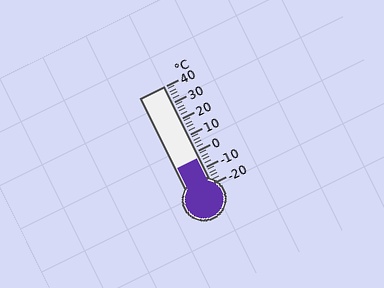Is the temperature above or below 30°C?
The temperature is below 30°C.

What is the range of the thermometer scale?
The thermometer scale ranges from -20°C to 40°C.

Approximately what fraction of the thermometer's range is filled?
The thermometer is filled to approximately 25% of its range.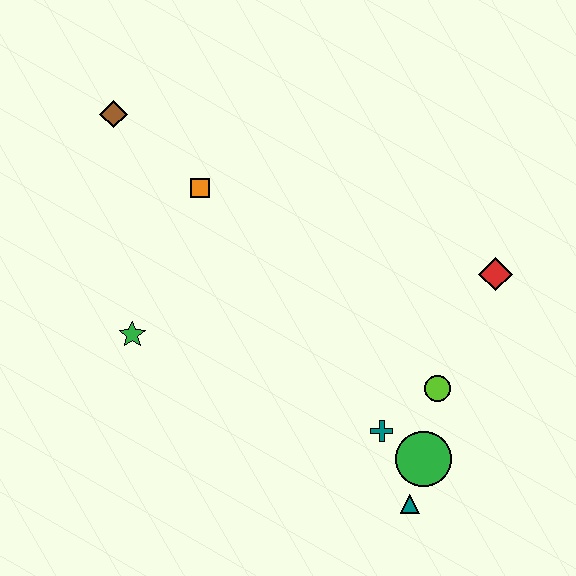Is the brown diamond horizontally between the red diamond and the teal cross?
No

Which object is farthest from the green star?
The red diamond is farthest from the green star.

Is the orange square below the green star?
No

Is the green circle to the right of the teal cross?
Yes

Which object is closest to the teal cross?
The green circle is closest to the teal cross.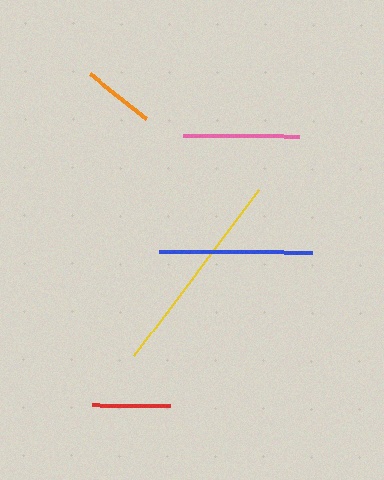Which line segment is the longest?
The yellow line is the longest at approximately 207 pixels.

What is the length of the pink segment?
The pink segment is approximately 116 pixels long.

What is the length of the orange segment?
The orange segment is approximately 71 pixels long.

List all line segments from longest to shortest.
From longest to shortest: yellow, blue, pink, red, orange.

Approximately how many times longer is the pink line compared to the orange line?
The pink line is approximately 1.6 times the length of the orange line.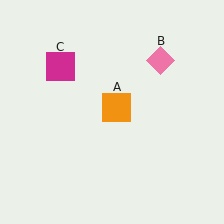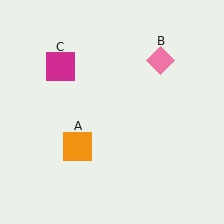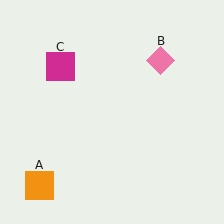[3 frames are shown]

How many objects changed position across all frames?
1 object changed position: orange square (object A).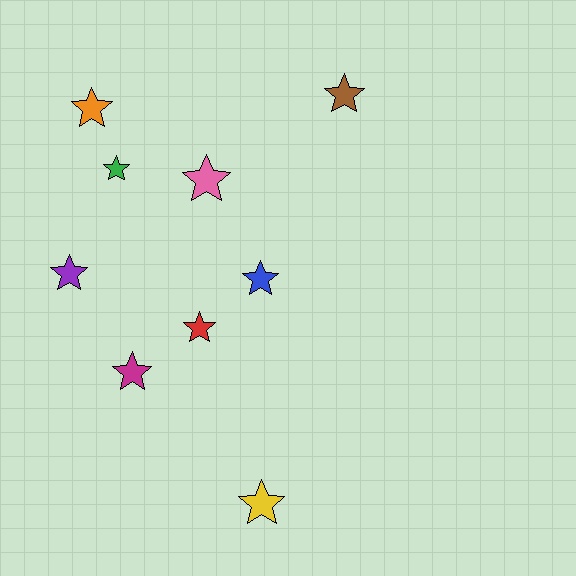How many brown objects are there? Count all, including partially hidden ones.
There is 1 brown object.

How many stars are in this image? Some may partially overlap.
There are 9 stars.